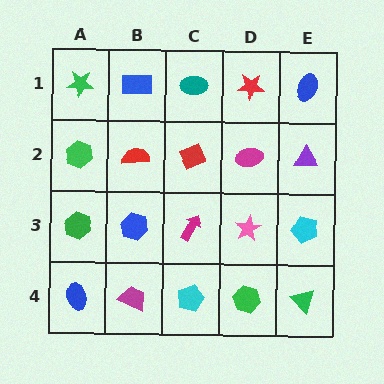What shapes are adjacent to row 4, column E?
A cyan pentagon (row 3, column E), a green hexagon (row 4, column D).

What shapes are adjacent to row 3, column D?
A magenta ellipse (row 2, column D), a green hexagon (row 4, column D), a magenta arrow (row 3, column C), a cyan pentagon (row 3, column E).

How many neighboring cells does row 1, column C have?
3.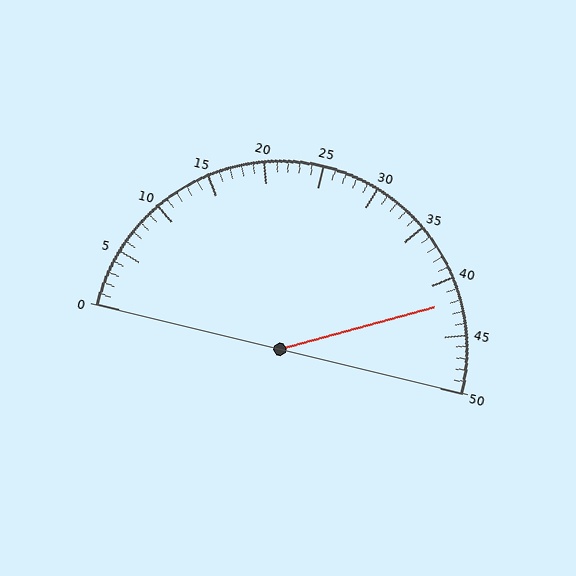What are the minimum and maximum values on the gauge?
The gauge ranges from 0 to 50.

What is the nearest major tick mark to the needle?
The nearest major tick mark is 40.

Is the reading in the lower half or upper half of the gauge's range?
The reading is in the upper half of the range (0 to 50).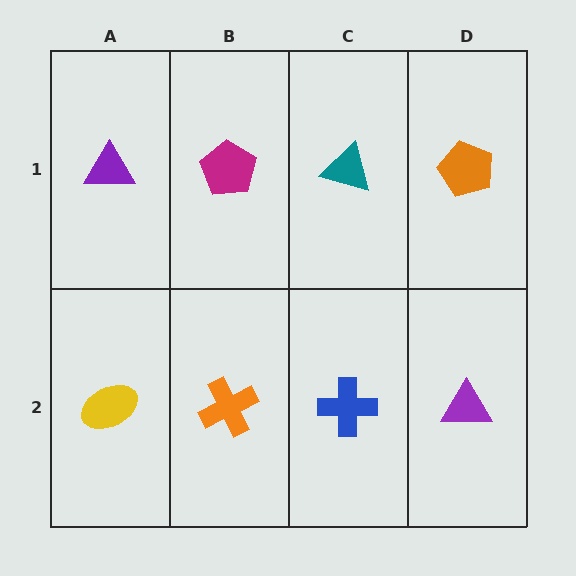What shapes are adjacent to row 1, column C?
A blue cross (row 2, column C), a magenta pentagon (row 1, column B), an orange pentagon (row 1, column D).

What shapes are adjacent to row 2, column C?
A teal triangle (row 1, column C), an orange cross (row 2, column B), a purple triangle (row 2, column D).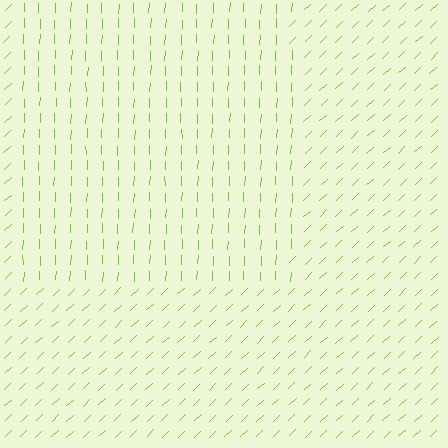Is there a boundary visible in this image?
Yes, there is a texture boundary formed by a change in line orientation.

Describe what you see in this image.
The image is filled with small lime line segments. A rectangle region in the image has lines oriented differently from the surrounding lines, creating a visible texture boundary.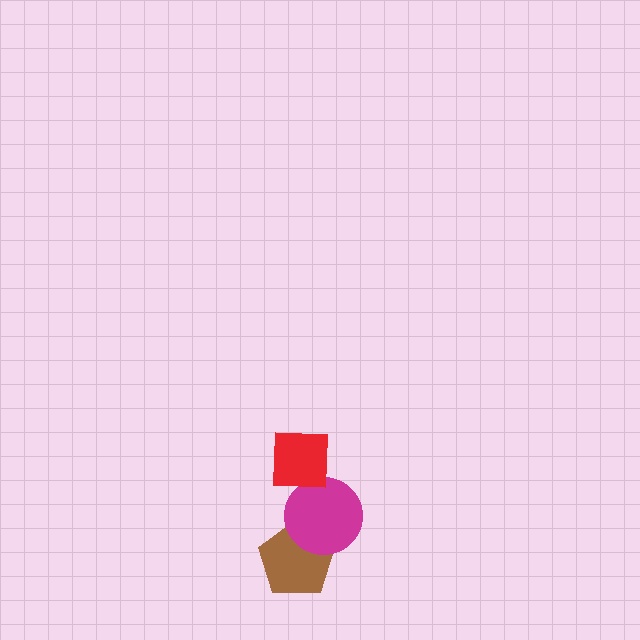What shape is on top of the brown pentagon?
The magenta circle is on top of the brown pentagon.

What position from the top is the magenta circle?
The magenta circle is 2nd from the top.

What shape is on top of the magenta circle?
The red square is on top of the magenta circle.